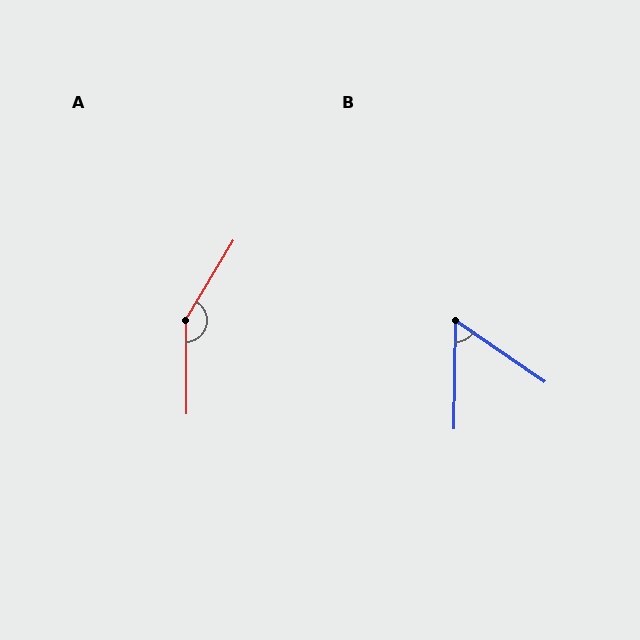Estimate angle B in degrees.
Approximately 56 degrees.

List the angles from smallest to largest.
B (56°), A (149°).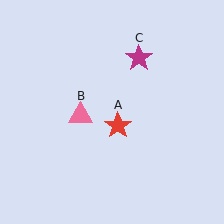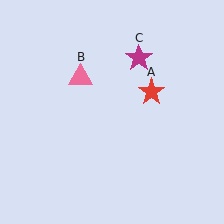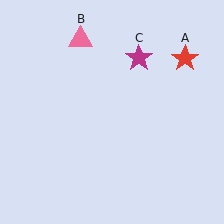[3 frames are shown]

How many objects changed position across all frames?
2 objects changed position: red star (object A), pink triangle (object B).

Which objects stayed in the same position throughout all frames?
Magenta star (object C) remained stationary.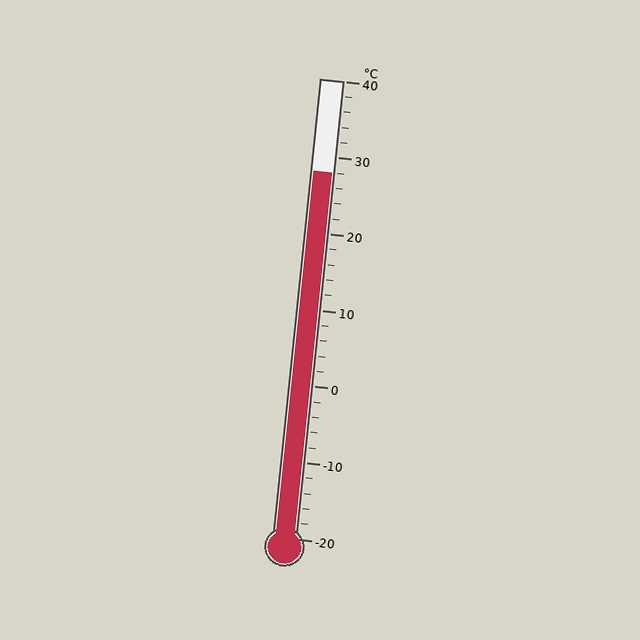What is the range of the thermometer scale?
The thermometer scale ranges from -20°C to 40°C.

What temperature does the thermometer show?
The thermometer shows approximately 28°C.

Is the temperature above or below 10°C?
The temperature is above 10°C.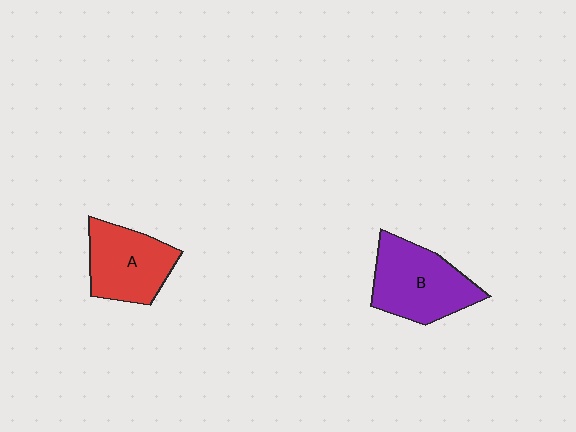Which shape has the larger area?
Shape B (purple).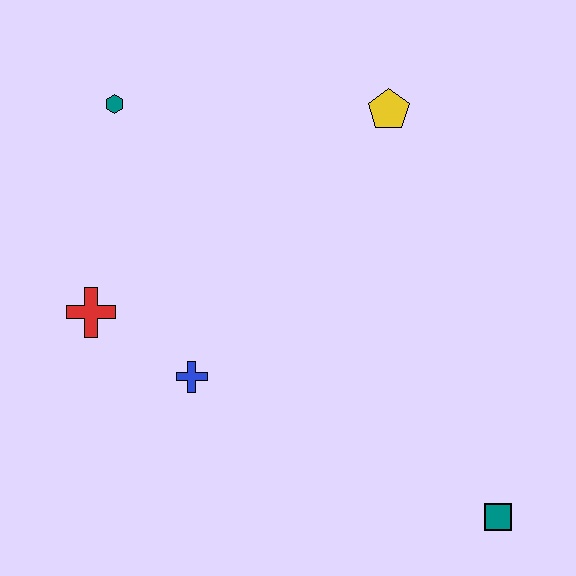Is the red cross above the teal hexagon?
No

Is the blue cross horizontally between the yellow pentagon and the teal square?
No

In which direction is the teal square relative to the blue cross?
The teal square is to the right of the blue cross.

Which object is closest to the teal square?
The blue cross is closest to the teal square.